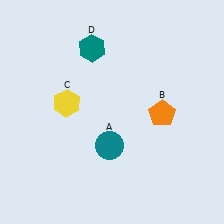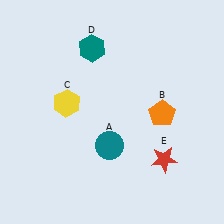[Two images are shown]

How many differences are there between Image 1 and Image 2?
There is 1 difference between the two images.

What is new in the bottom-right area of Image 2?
A red star (E) was added in the bottom-right area of Image 2.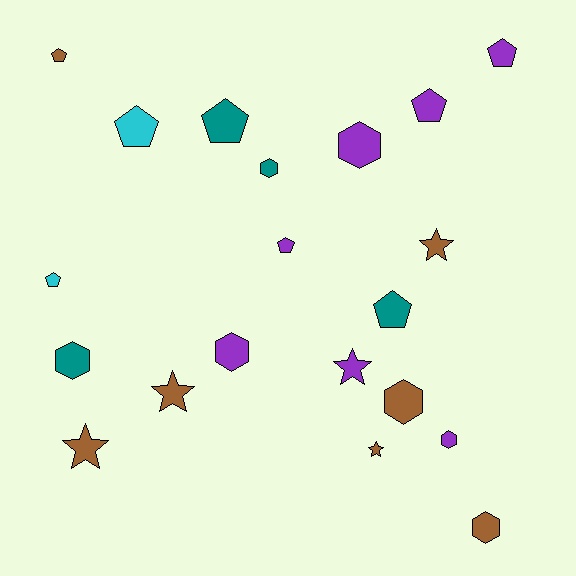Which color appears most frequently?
Purple, with 7 objects.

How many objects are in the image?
There are 20 objects.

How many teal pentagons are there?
There are 2 teal pentagons.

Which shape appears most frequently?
Pentagon, with 8 objects.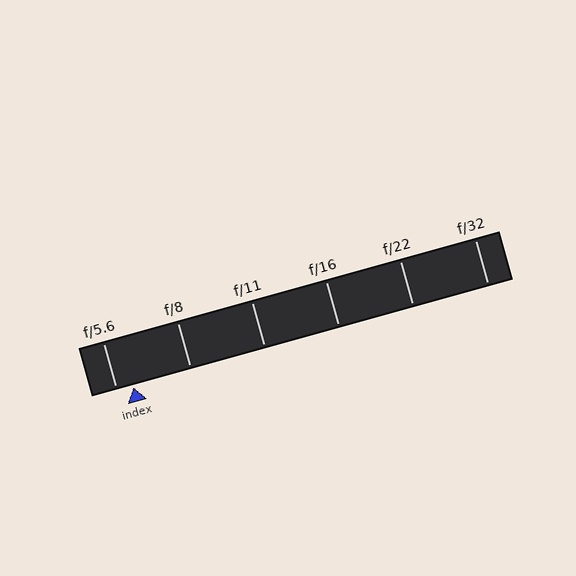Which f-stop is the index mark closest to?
The index mark is closest to f/5.6.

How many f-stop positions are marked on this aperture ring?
There are 6 f-stop positions marked.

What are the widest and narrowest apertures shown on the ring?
The widest aperture shown is f/5.6 and the narrowest is f/32.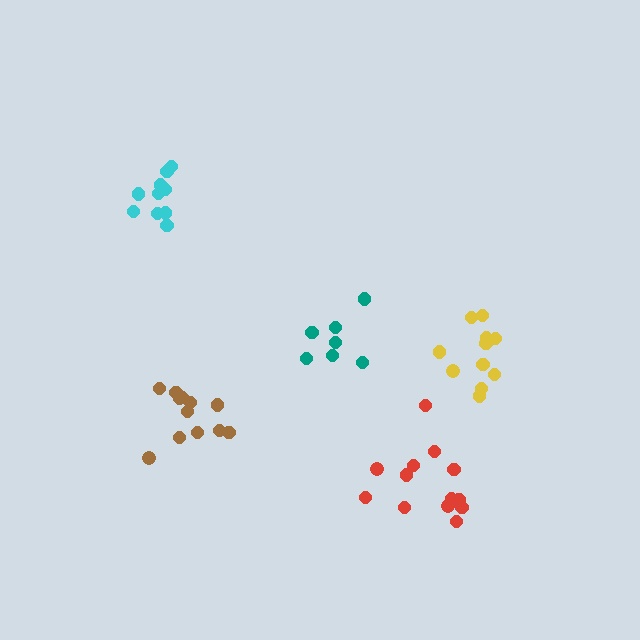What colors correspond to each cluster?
The clusters are colored: brown, red, yellow, teal, cyan.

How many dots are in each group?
Group 1: 12 dots, Group 2: 13 dots, Group 3: 11 dots, Group 4: 7 dots, Group 5: 10 dots (53 total).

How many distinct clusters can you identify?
There are 5 distinct clusters.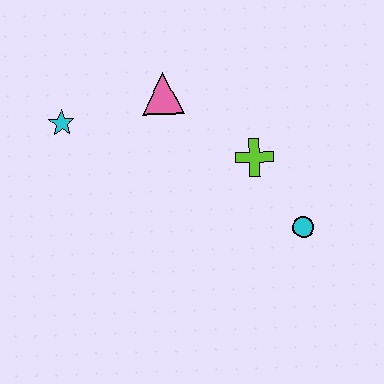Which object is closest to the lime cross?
The cyan circle is closest to the lime cross.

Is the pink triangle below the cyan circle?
No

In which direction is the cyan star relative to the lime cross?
The cyan star is to the left of the lime cross.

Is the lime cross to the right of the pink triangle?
Yes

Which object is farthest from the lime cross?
The cyan star is farthest from the lime cross.